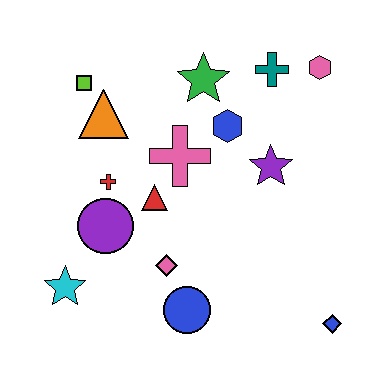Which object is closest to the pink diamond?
The blue circle is closest to the pink diamond.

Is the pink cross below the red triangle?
No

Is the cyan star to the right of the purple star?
No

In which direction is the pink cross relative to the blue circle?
The pink cross is above the blue circle.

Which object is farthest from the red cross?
The blue diamond is farthest from the red cross.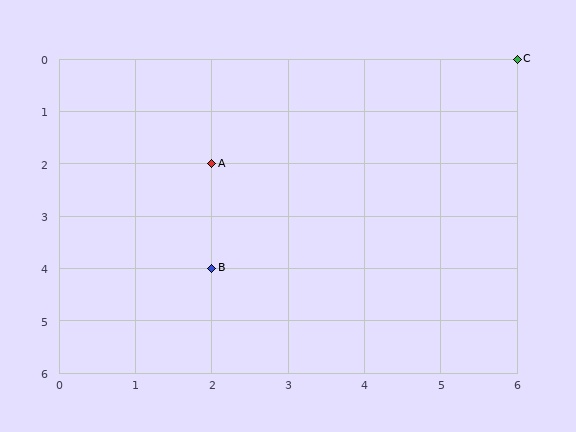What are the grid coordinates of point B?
Point B is at grid coordinates (2, 4).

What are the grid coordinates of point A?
Point A is at grid coordinates (2, 2).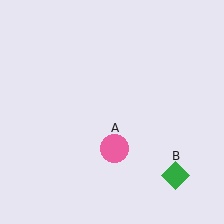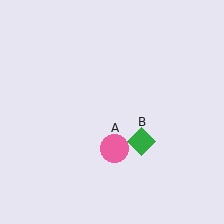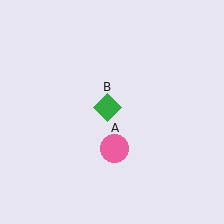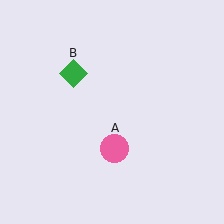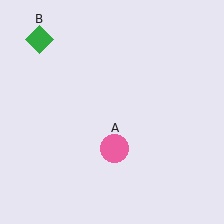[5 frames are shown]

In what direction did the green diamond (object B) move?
The green diamond (object B) moved up and to the left.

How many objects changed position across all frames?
1 object changed position: green diamond (object B).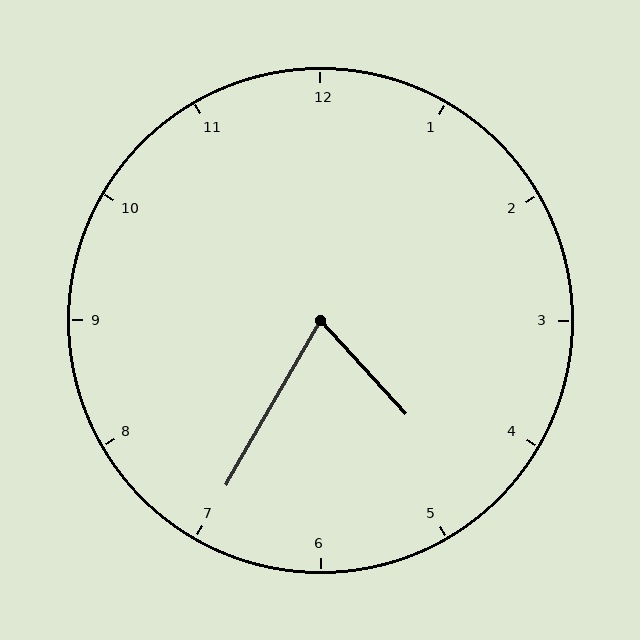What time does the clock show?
4:35.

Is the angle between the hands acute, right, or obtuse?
It is acute.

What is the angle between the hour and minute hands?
Approximately 72 degrees.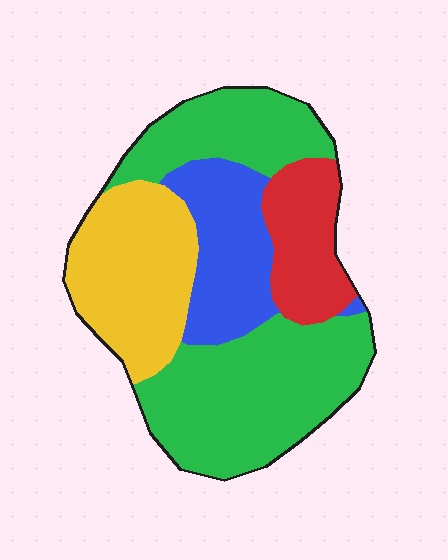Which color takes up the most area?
Green, at roughly 45%.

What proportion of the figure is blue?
Blue takes up about one sixth (1/6) of the figure.